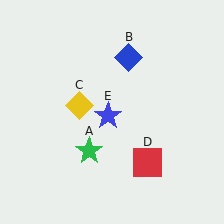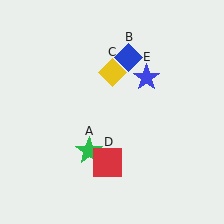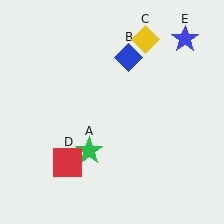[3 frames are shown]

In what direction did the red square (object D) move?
The red square (object D) moved left.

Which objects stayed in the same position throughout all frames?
Green star (object A) and blue diamond (object B) remained stationary.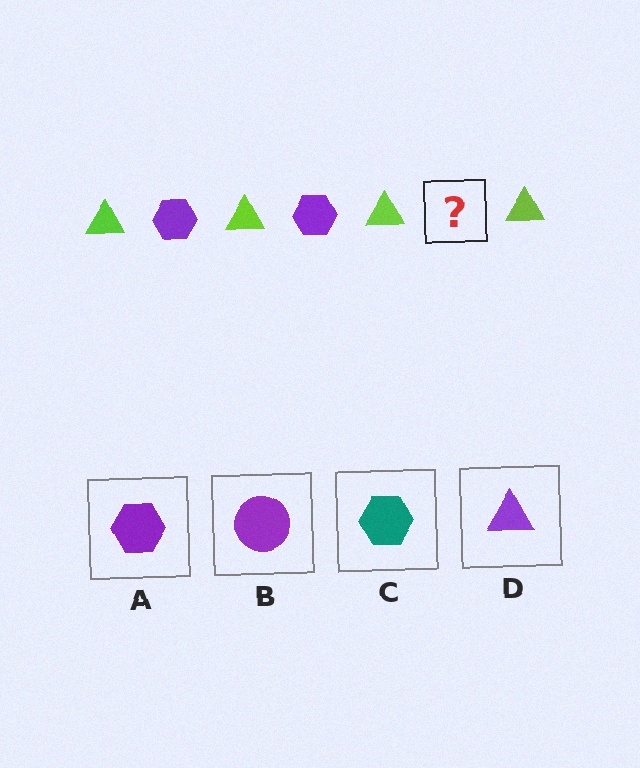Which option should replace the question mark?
Option A.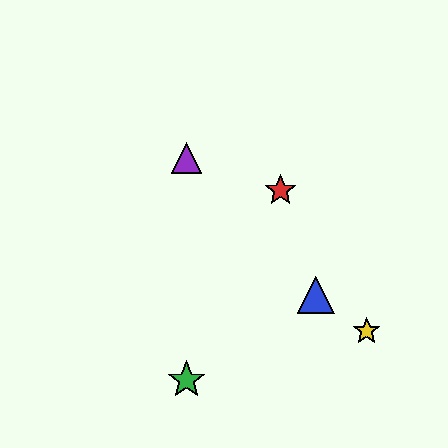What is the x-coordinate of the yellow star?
The yellow star is at x≈367.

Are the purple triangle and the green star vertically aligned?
Yes, both are at x≈186.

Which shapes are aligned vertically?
The green star, the purple triangle are aligned vertically.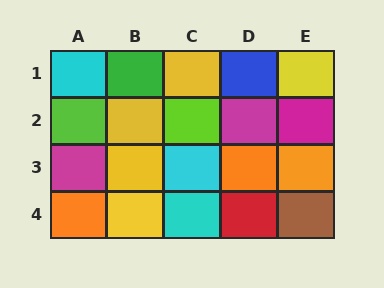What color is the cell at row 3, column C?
Cyan.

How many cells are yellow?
5 cells are yellow.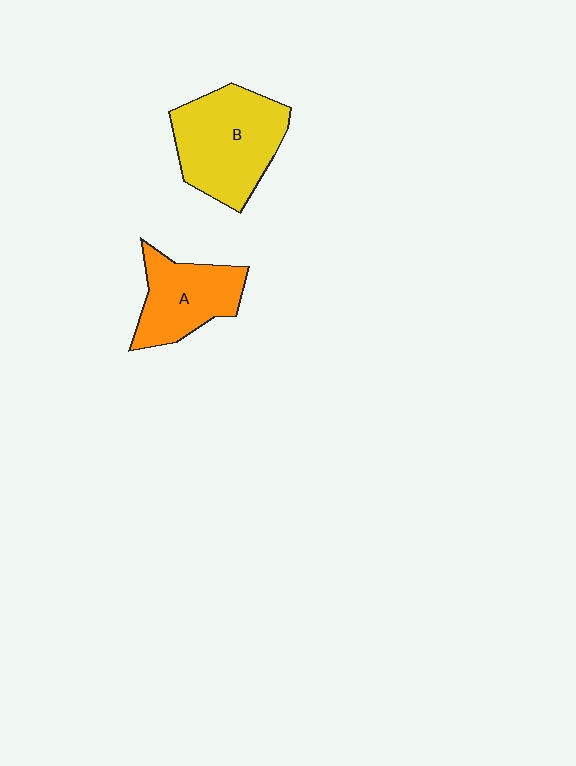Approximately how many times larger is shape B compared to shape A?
Approximately 1.4 times.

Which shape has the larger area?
Shape B (yellow).